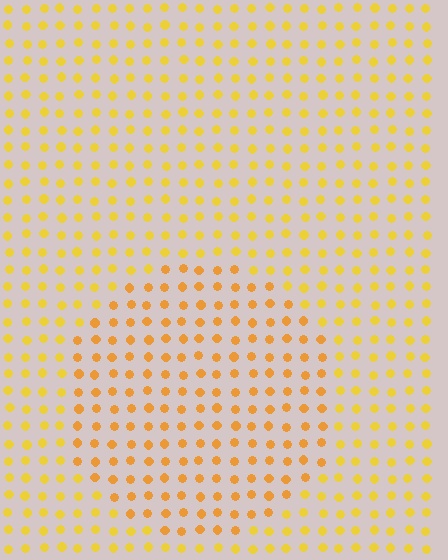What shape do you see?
I see a circle.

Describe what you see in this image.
The image is filled with small yellow elements in a uniform arrangement. A circle-shaped region is visible where the elements are tinted to a slightly different hue, forming a subtle color boundary.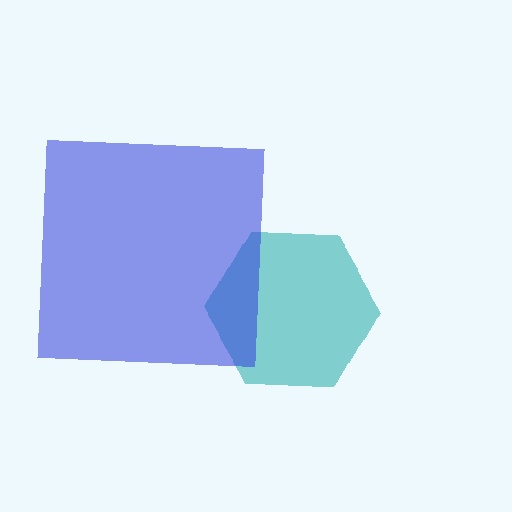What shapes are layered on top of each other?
The layered shapes are: a teal hexagon, a blue square.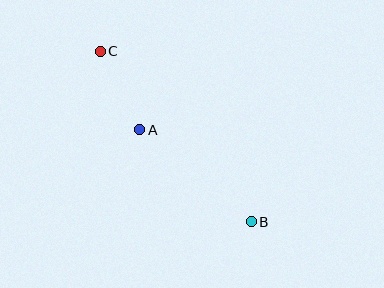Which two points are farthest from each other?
Points B and C are farthest from each other.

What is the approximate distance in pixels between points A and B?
The distance between A and B is approximately 144 pixels.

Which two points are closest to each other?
Points A and C are closest to each other.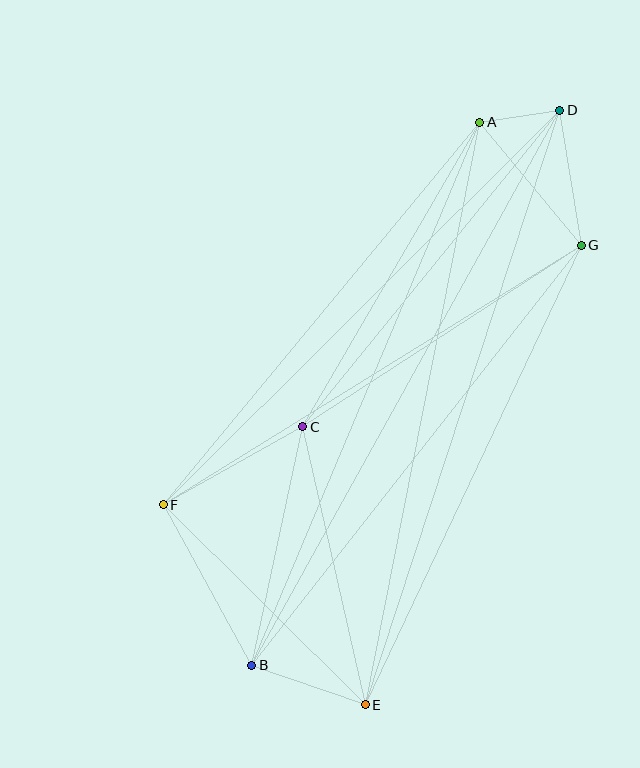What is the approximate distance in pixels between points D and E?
The distance between D and E is approximately 625 pixels.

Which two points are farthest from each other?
Points B and D are farthest from each other.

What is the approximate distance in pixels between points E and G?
The distance between E and G is approximately 507 pixels.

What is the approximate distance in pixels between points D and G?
The distance between D and G is approximately 137 pixels.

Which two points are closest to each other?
Points A and D are closest to each other.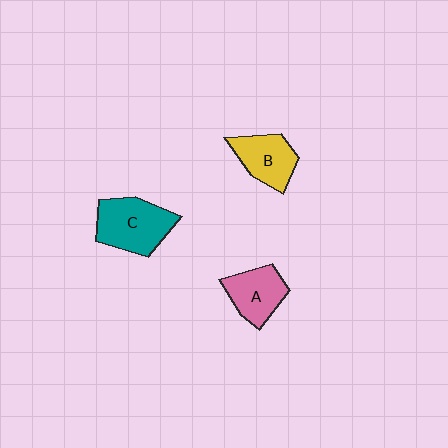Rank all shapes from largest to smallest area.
From largest to smallest: C (teal), B (yellow), A (pink).